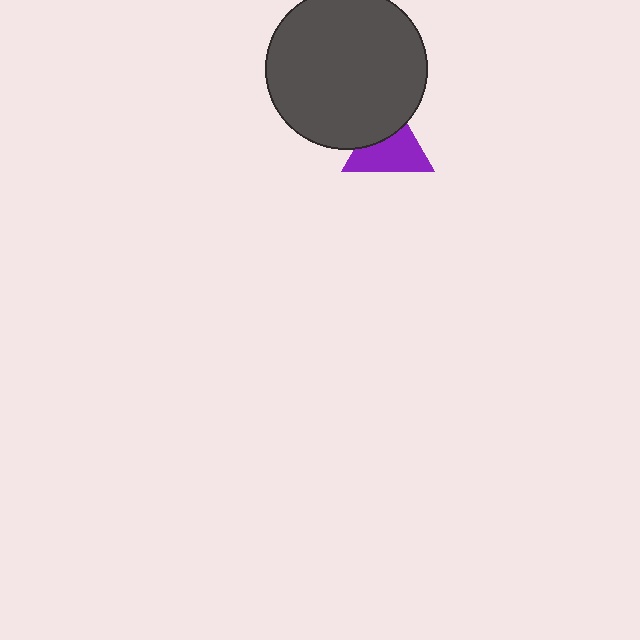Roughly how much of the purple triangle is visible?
About half of it is visible (roughly 65%).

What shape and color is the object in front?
The object in front is a dark gray circle.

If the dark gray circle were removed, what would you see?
You would see the complete purple triangle.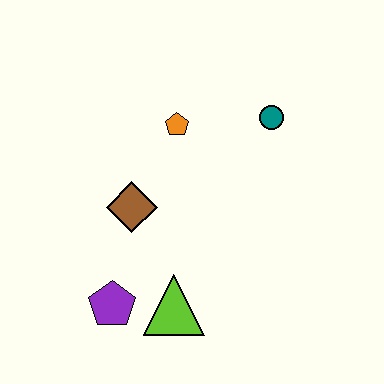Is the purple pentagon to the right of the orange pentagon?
No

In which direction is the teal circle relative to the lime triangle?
The teal circle is above the lime triangle.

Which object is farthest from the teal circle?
The purple pentagon is farthest from the teal circle.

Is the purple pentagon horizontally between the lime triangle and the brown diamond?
No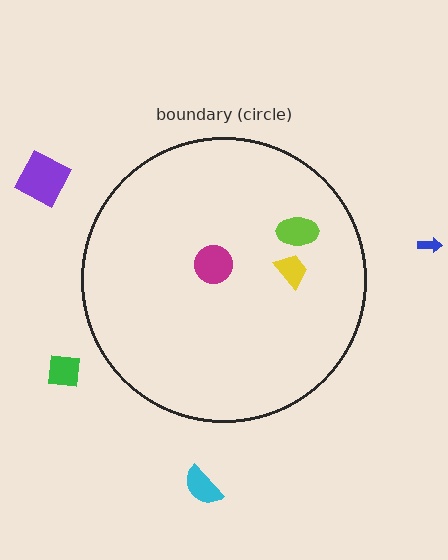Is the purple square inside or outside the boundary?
Outside.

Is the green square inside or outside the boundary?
Outside.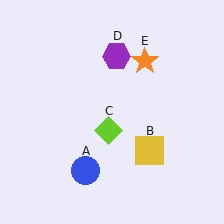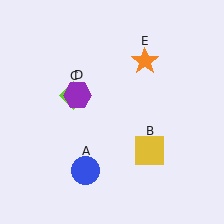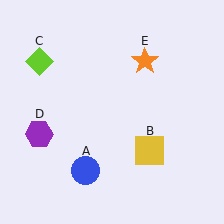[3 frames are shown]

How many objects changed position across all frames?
2 objects changed position: lime diamond (object C), purple hexagon (object D).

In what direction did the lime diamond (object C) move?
The lime diamond (object C) moved up and to the left.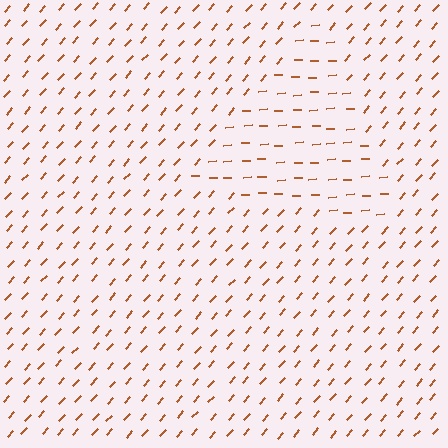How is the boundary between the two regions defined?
The boundary is defined purely by a change in line orientation (approximately 45 degrees difference). All lines are the same color and thickness.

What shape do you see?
I see a triangle.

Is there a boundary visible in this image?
Yes, there is a texture boundary formed by a change in line orientation.